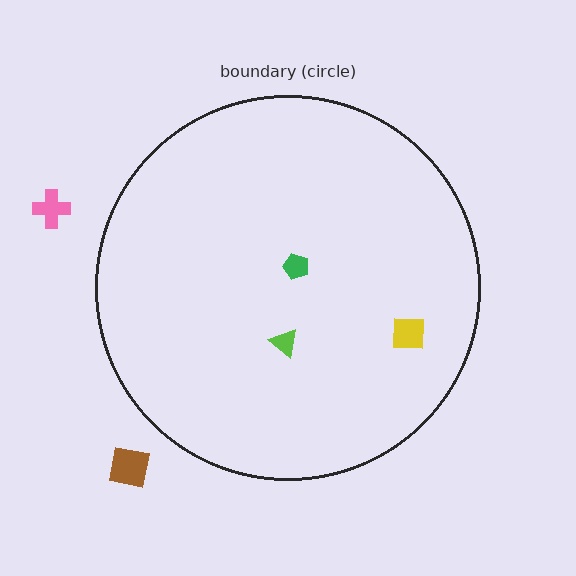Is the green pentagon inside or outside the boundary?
Inside.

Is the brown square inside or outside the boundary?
Outside.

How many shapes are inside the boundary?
3 inside, 2 outside.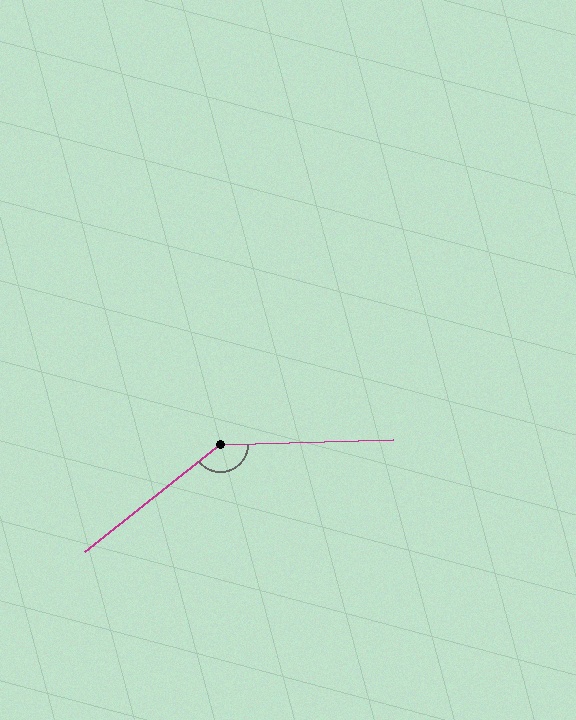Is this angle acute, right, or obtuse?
It is obtuse.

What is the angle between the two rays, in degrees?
Approximately 143 degrees.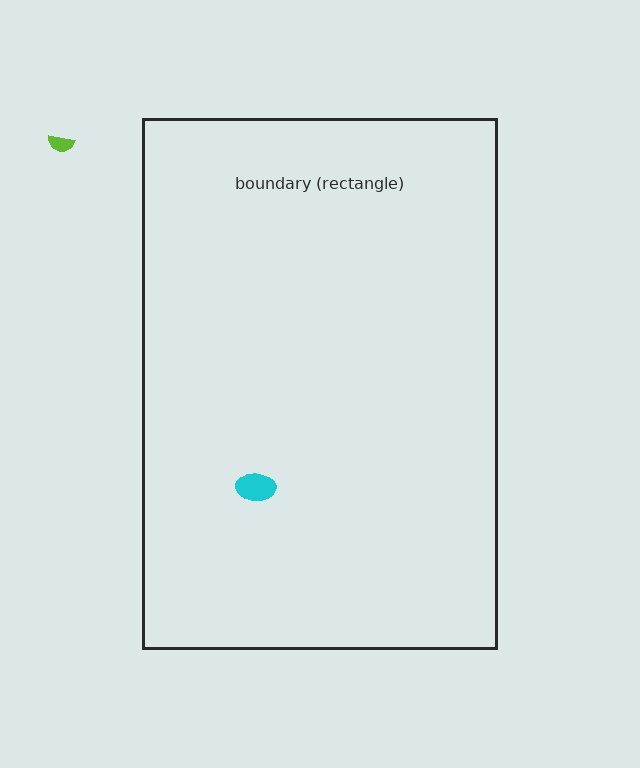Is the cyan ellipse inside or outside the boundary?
Inside.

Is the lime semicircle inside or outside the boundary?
Outside.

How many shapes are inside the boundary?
1 inside, 1 outside.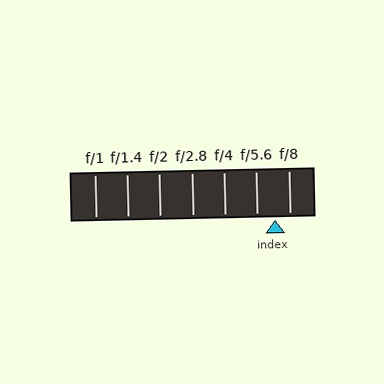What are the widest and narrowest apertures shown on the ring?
The widest aperture shown is f/1 and the narrowest is f/8.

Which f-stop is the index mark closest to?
The index mark is closest to f/8.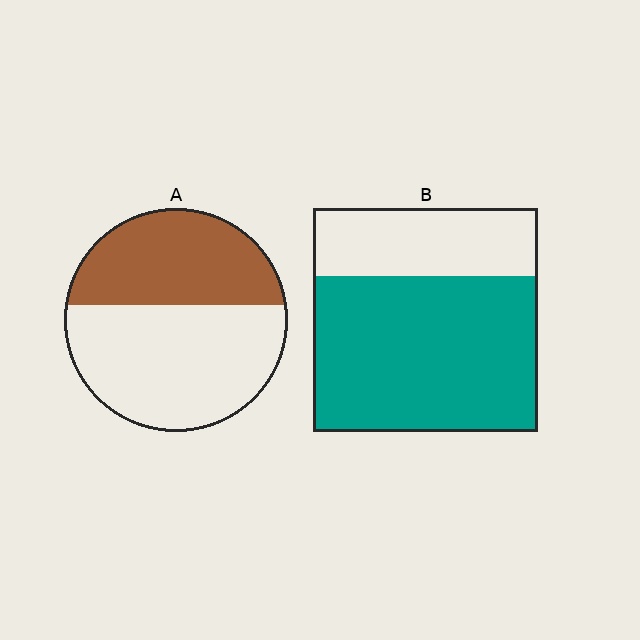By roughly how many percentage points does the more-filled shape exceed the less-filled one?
By roughly 30 percentage points (B over A).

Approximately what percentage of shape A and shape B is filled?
A is approximately 40% and B is approximately 70%.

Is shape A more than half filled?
No.